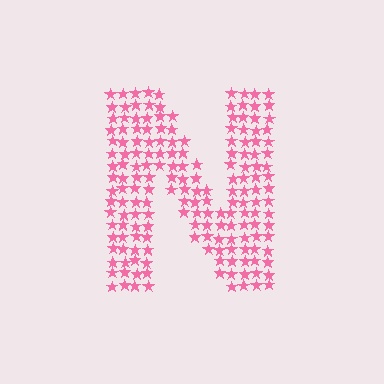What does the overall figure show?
The overall figure shows the letter N.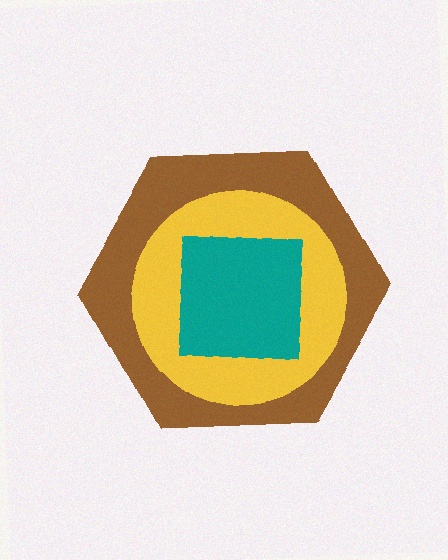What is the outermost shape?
The brown hexagon.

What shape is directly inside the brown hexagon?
The yellow circle.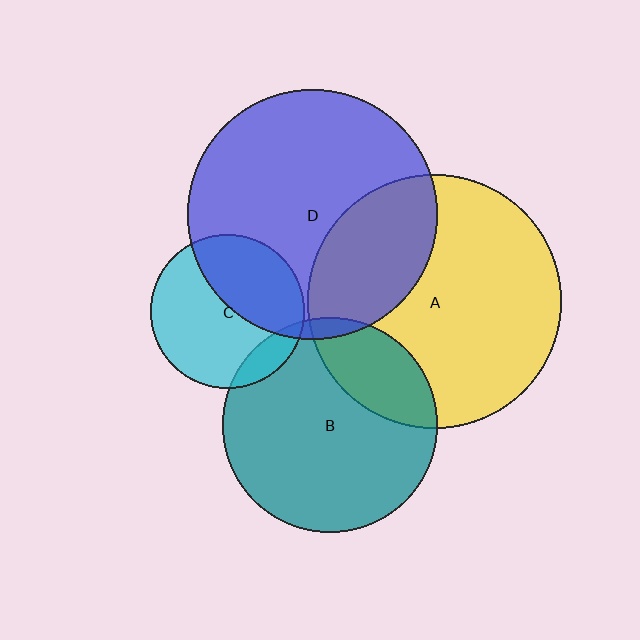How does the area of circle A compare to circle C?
Approximately 2.7 times.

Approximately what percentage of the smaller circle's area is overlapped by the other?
Approximately 25%.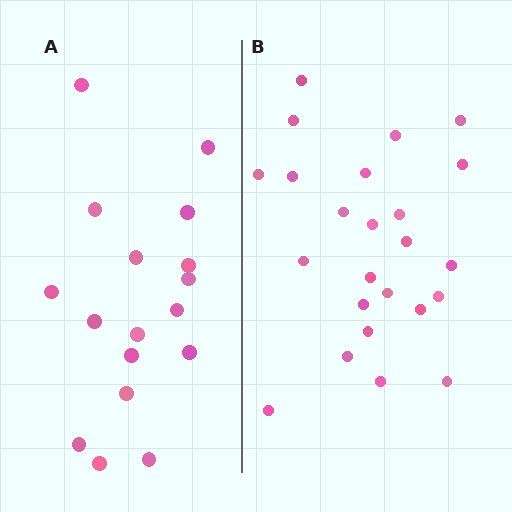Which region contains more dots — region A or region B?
Region B (the right region) has more dots.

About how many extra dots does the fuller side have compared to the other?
Region B has roughly 8 or so more dots than region A.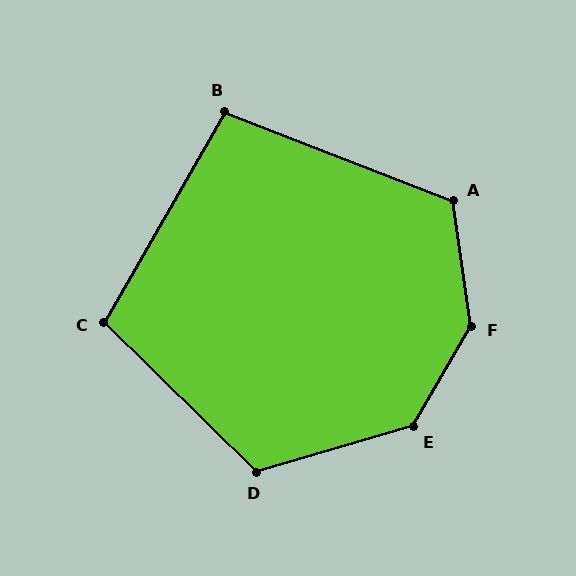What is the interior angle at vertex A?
Approximately 119 degrees (obtuse).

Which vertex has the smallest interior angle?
B, at approximately 99 degrees.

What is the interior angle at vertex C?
Approximately 105 degrees (obtuse).